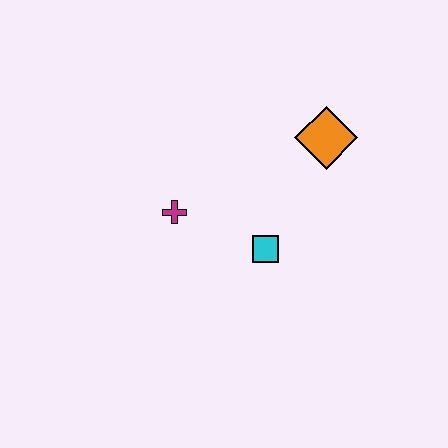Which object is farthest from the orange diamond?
The magenta cross is farthest from the orange diamond.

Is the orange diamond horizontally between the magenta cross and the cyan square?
No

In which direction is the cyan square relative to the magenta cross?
The cyan square is to the right of the magenta cross.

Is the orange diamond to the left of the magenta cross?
No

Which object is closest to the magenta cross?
The cyan square is closest to the magenta cross.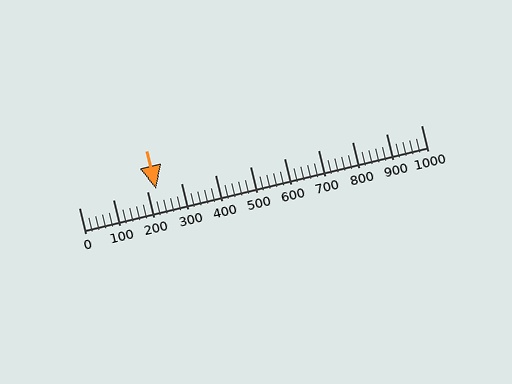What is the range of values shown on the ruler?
The ruler shows values from 0 to 1000.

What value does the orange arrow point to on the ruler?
The orange arrow points to approximately 226.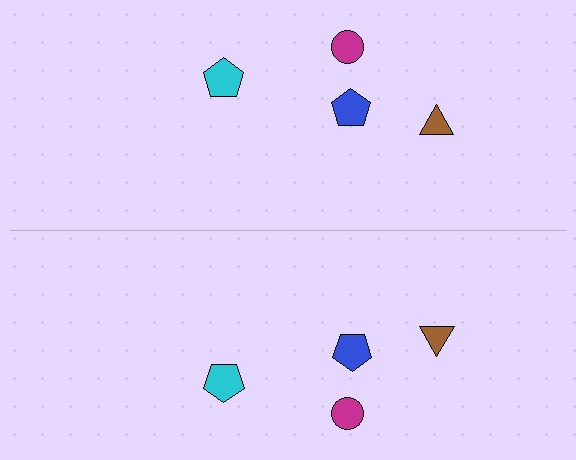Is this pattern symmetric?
Yes, this pattern has bilateral (reflection) symmetry.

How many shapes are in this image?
There are 8 shapes in this image.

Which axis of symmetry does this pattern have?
The pattern has a horizontal axis of symmetry running through the center of the image.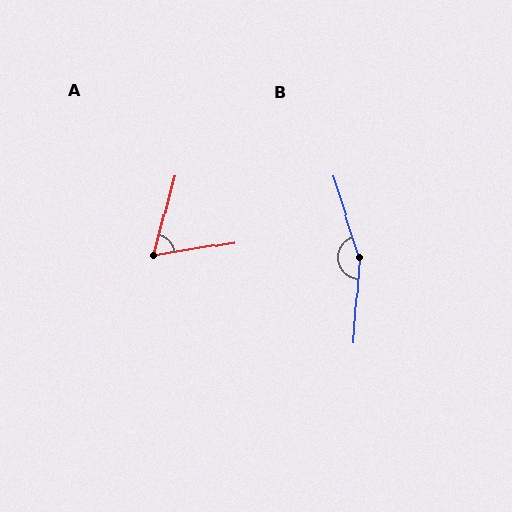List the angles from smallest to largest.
A (66°), B (158°).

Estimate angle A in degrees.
Approximately 66 degrees.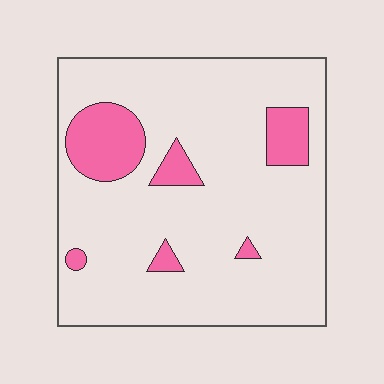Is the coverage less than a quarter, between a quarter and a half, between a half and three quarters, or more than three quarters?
Less than a quarter.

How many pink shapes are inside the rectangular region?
6.